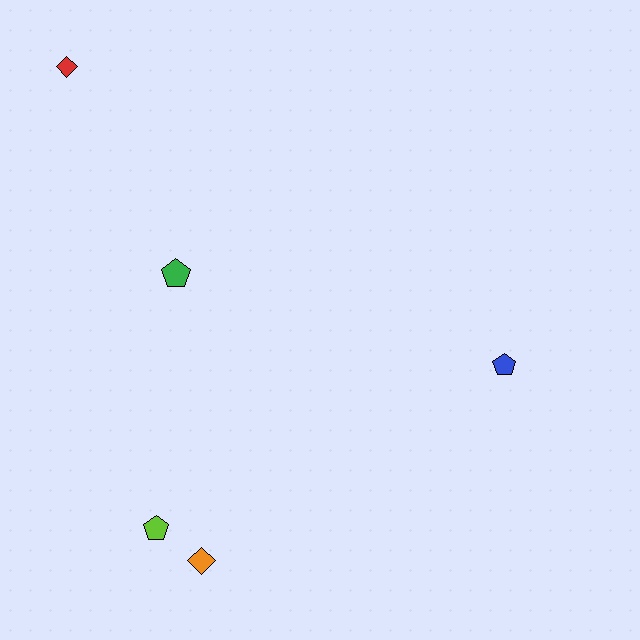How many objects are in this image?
There are 5 objects.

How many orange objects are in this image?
There is 1 orange object.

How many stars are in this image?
There are no stars.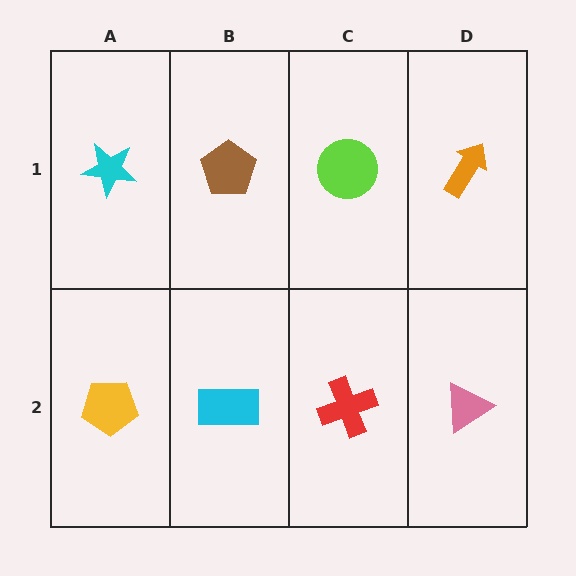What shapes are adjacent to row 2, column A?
A cyan star (row 1, column A), a cyan rectangle (row 2, column B).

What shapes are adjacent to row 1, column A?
A yellow pentagon (row 2, column A), a brown pentagon (row 1, column B).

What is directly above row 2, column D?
An orange arrow.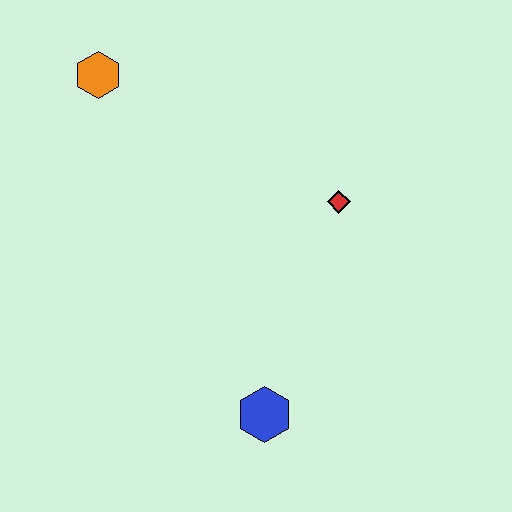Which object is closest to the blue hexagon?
The red diamond is closest to the blue hexagon.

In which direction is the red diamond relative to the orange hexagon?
The red diamond is to the right of the orange hexagon.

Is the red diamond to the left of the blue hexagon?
No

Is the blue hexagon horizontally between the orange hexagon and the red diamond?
Yes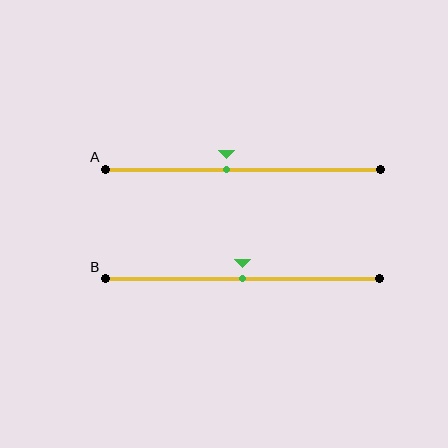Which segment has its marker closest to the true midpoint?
Segment B has its marker closest to the true midpoint.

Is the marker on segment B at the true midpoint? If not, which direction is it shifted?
Yes, the marker on segment B is at the true midpoint.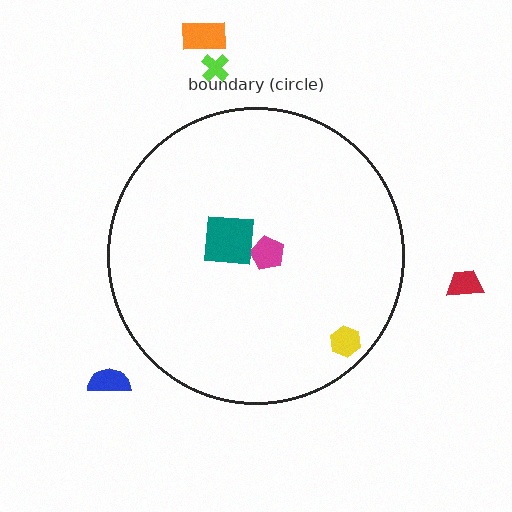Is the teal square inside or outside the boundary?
Inside.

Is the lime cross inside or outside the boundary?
Outside.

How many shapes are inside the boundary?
3 inside, 4 outside.